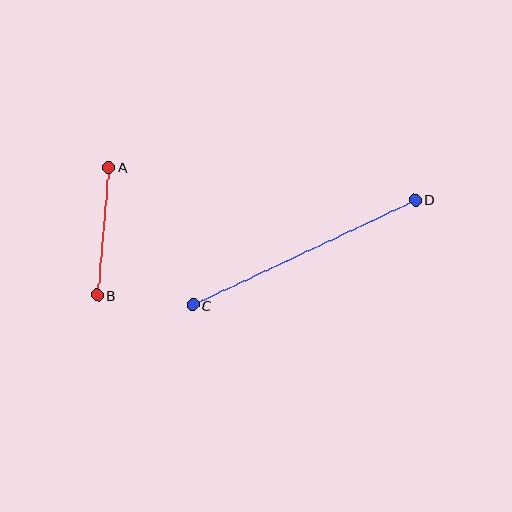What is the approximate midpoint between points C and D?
The midpoint is at approximately (304, 252) pixels.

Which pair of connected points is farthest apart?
Points C and D are farthest apart.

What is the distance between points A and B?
The distance is approximately 129 pixels.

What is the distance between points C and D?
The distance is approximately 246 pixels.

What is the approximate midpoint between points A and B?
The midpoint is at approximately (103, 231) pixels.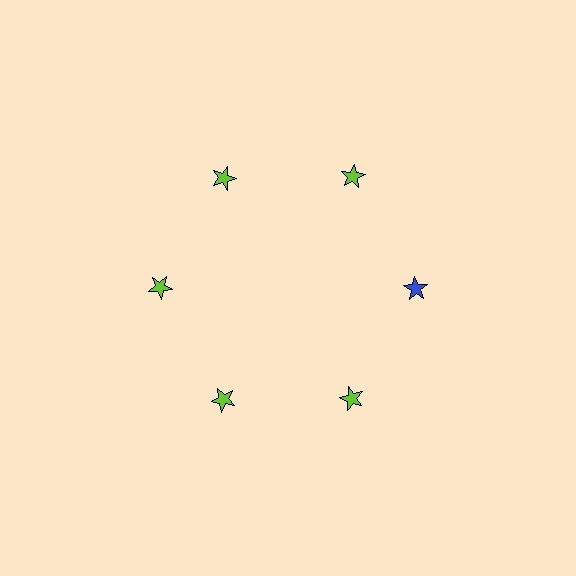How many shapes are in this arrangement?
There are 6 shapes arranged in a ring pattern.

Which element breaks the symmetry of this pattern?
The blue star at roughly the 3 o'clock position breaks the symmetry. All other shapes are lime stars.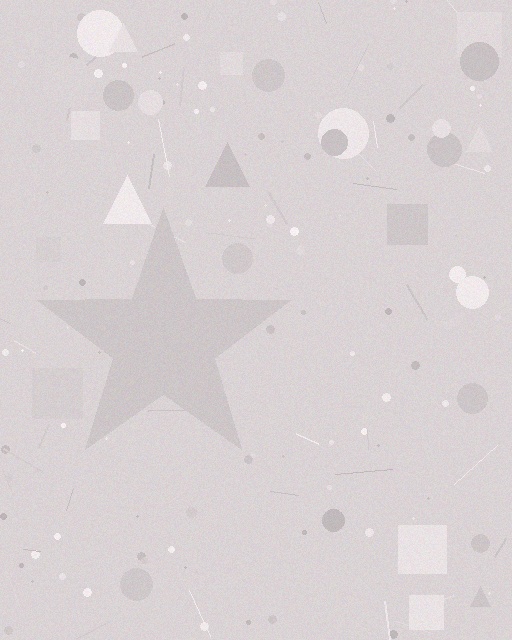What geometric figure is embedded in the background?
A star is embedded in the background.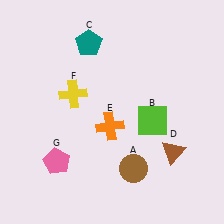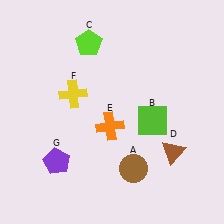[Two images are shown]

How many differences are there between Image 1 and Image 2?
There are 2 differences between the two images.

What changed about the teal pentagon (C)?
In Image 1, C is teal. In Image 2, it changed to lime.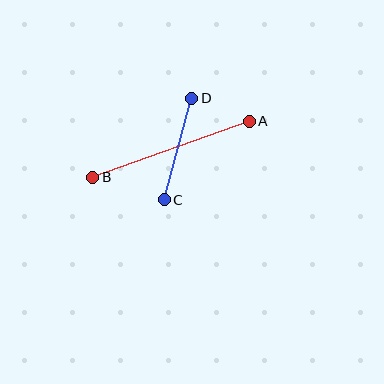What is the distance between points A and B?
The distance is approximately 166 pixels.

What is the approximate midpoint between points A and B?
The midpoint is at approximately (171, 149) pixels.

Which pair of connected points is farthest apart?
Points A and B are farthest apart.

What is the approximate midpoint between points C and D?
The midpoint is at approximately (178, 149) pixels.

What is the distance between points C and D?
The distance is approximately 105 pixels.